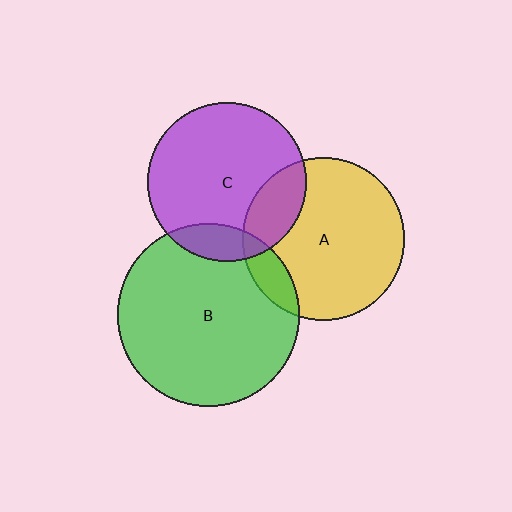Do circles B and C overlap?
Yes.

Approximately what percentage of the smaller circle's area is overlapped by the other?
Approximately 15%.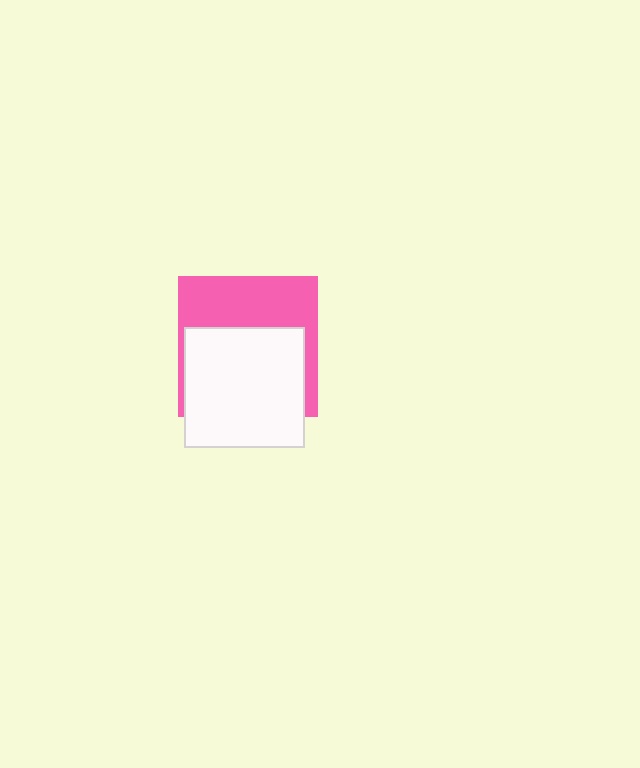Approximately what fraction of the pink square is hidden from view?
Roughly 55% of the pink square is hidden behind the white square.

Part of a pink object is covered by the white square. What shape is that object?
It is a square.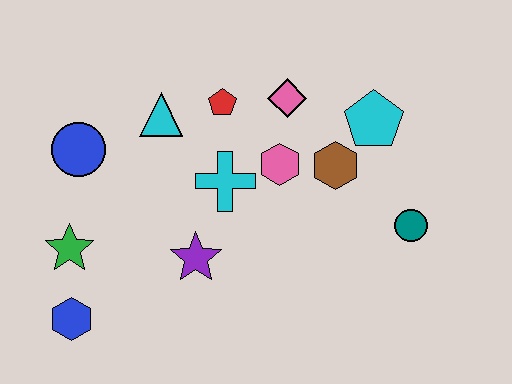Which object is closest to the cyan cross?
The pink hexagon is closest to the cyan cross.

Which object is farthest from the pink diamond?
The blue hexagon is farthest from the pink diamond.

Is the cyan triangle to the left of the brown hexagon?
Yes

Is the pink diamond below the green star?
No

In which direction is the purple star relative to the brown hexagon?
The purple star is to the left of the brown hexagon.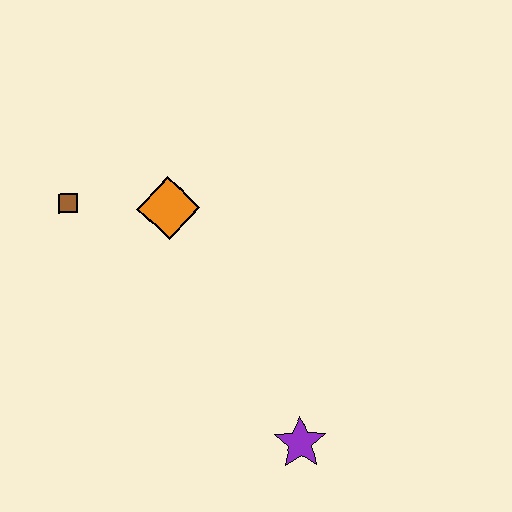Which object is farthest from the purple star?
The brown square is farthest from the purple star.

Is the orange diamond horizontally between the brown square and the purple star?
Yes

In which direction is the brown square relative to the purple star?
The brown square is above the purple star.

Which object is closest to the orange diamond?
The brown square is closest to the orange diamond.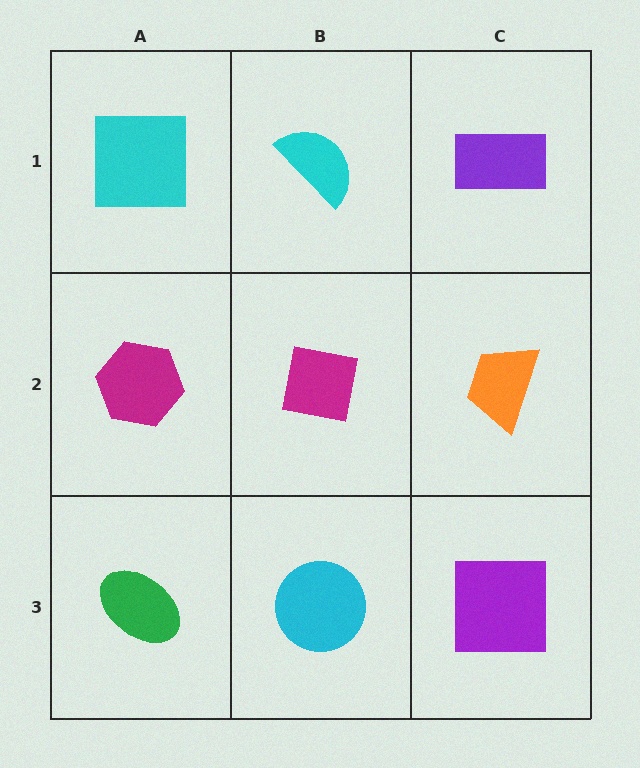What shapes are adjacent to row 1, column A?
A magenta hexagon (row 2, column A), a cyan semicircle (row 1, column B).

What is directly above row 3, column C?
An orange trapezoid.